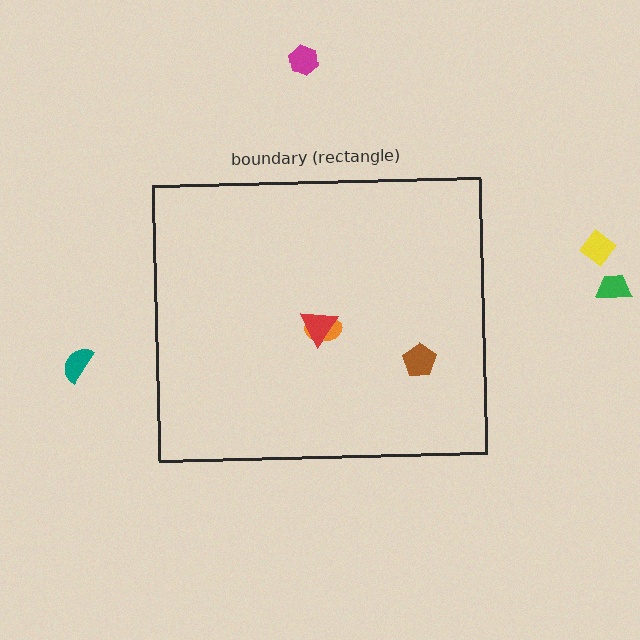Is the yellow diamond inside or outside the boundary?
Outside.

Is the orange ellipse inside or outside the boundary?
Inside.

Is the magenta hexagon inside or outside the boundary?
Outside.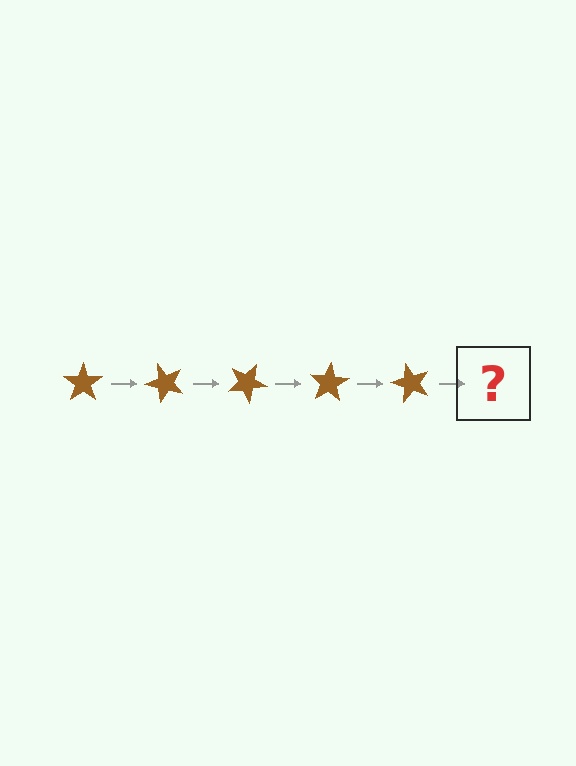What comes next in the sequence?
The next element should be a brown star rotated 250 degrees.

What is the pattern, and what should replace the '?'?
The pattern is that the star rotates 50 degrees each step. The '?' should be a brown star rotated 250 degrees.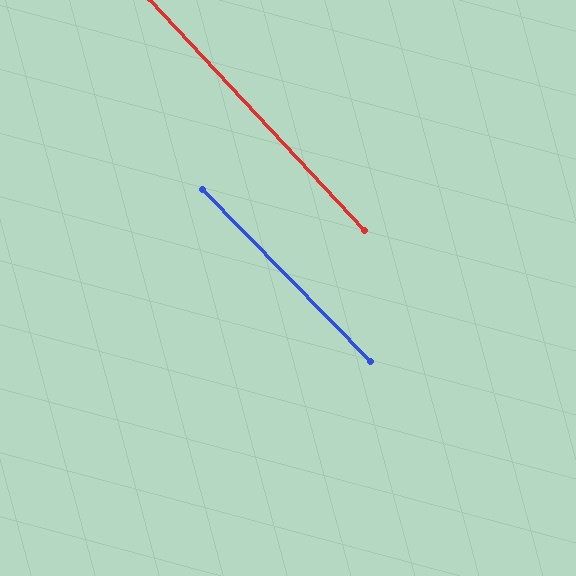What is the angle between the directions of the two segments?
Approximately 1 degree.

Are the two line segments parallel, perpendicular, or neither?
Parallel — their directions differ by only 1.5°.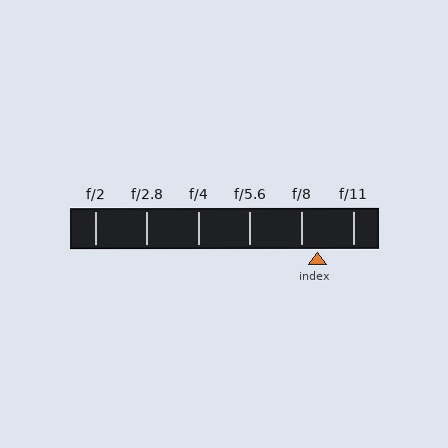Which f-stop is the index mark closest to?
The index mark is closest to f/8.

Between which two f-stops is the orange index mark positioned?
The index mark is between f/8 and f/11.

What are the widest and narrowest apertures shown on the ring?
The widest aperture shown is f/2 and the narrowest is f/11.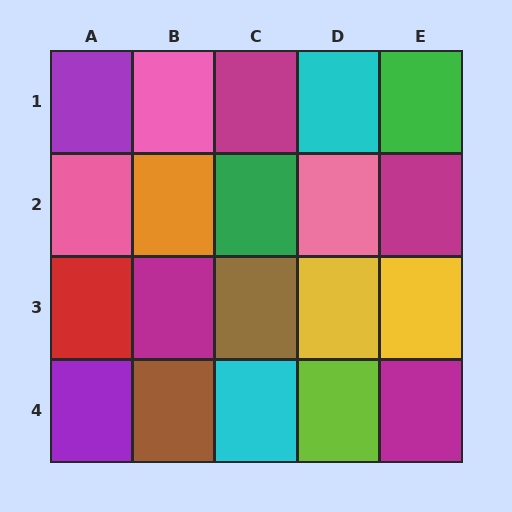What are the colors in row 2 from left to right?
Pink, orange, green, pink, magenta.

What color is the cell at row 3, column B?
Magenta.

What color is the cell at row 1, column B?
Pink.